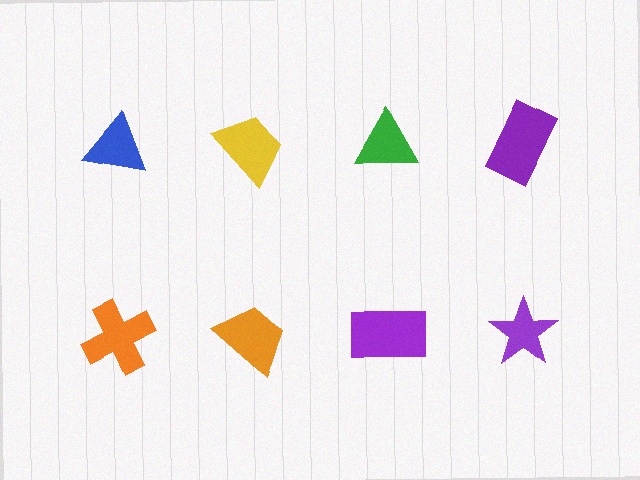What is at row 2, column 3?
A purple rectangle.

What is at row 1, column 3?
A green triangle.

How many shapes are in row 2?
4 shapes.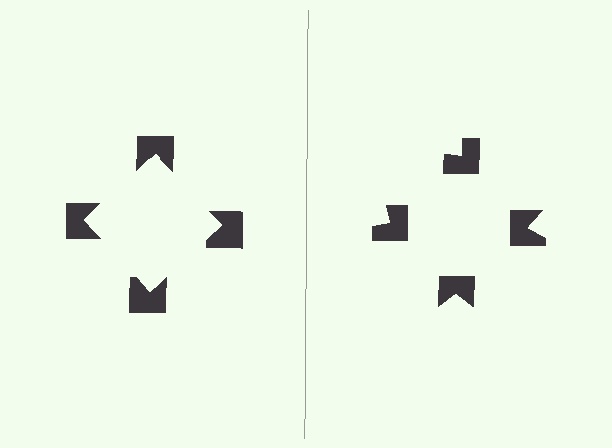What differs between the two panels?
The notched squares are positioned identically on both sides; only the wedge orientations differ. On the left they align to a square; on the right they are misaligned.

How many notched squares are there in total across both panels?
8 — 4 on each side.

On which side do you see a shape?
An illusory square appears on the left side. On the right side the wedge cuts are rotated, so no coherent shape forms.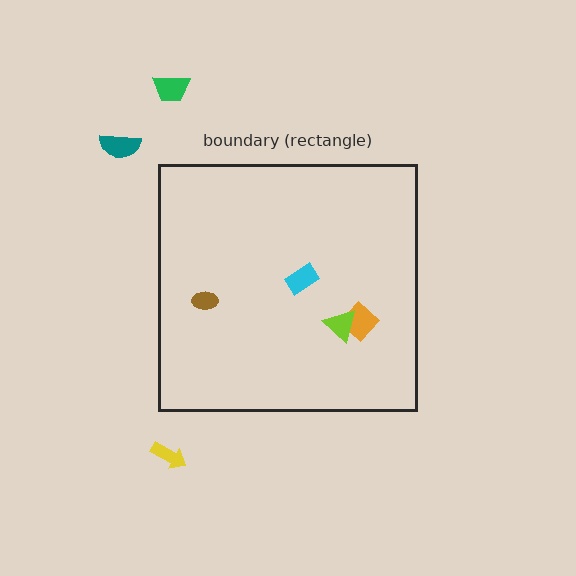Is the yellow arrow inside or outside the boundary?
Outside.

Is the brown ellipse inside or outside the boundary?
Inside.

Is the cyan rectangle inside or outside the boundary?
Inside.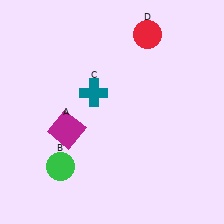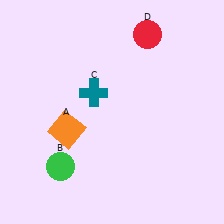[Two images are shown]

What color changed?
The square (A) changed from magenta in Image 1 to orange in Image 2.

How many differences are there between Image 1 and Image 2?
There is 1 difference between the two images.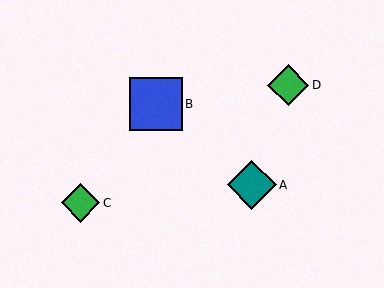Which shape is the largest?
The blue square (labeled B) is the largest.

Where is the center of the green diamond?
The center of the green diamond is at (288, 85).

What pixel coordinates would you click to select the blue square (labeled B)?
Click at (156, 104) to select the blue square B.